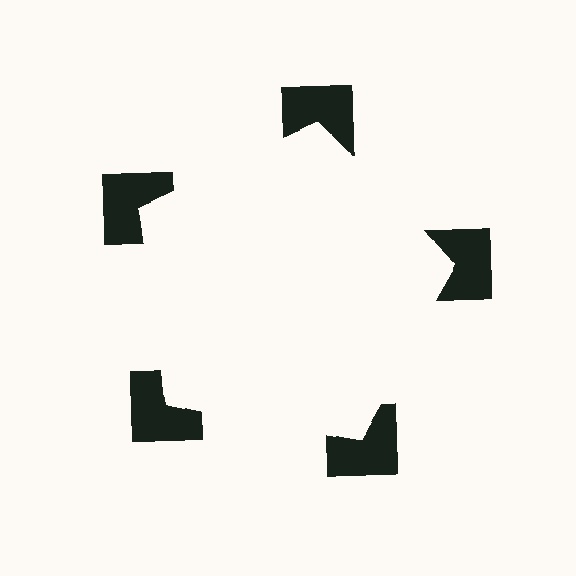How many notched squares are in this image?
There are 5 — one at each vertex of the illusory pentagon.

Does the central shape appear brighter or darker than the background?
It typically appears slightly brighter than the background, even though no actual brightness change is drawn.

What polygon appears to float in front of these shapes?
An illusory pentagon — its edges are inferred from the aligned wedge cuts in the notched squares, not physically drawn.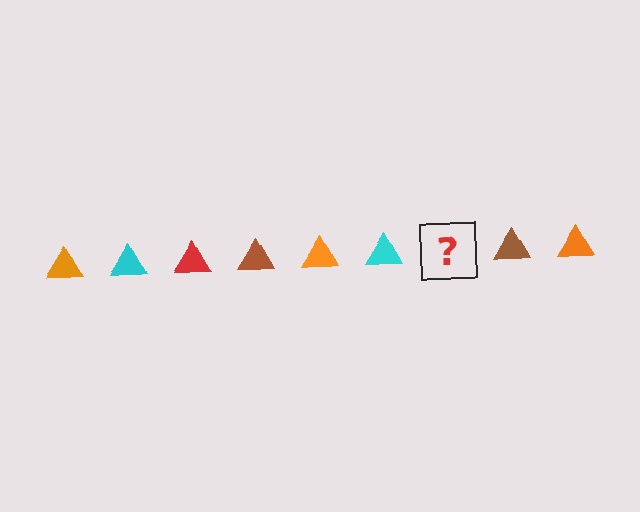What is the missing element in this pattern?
The missing element is a red triangle.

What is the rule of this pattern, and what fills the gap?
The rule is that the pattern cycles through orange, cyan, red, brown triangles. The gap should be filled with a red triangle.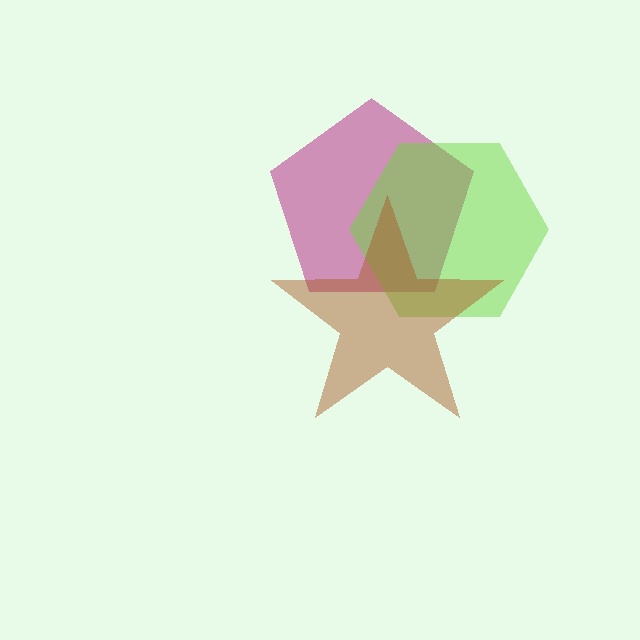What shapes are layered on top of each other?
The layered shapes are: a magenta pentagon, a lime hexagon, a brown star.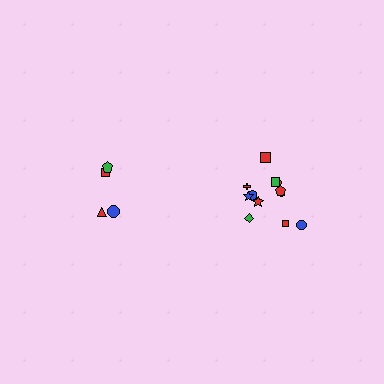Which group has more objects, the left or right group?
The right group.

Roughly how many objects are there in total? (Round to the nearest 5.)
Roughly 15 objects in total.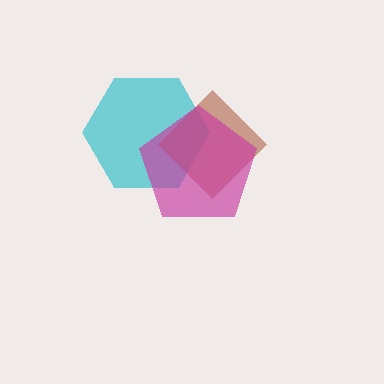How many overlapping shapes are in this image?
There are 3 overlapping shapes in the image.